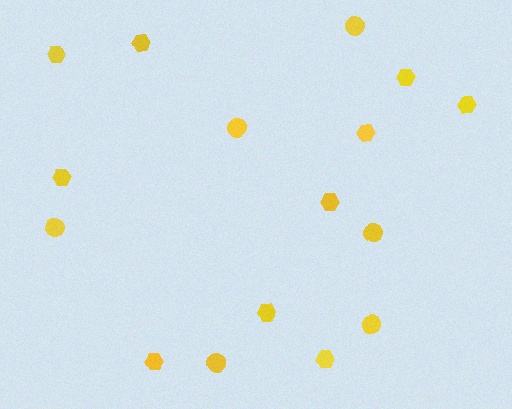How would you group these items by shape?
There are 2 groups: one group of hexagons (10) and one group of circles (6).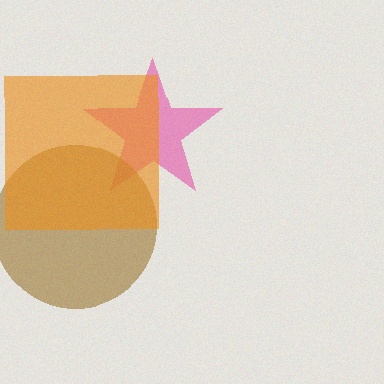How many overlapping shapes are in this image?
There are 3 overlapping shapes in the image.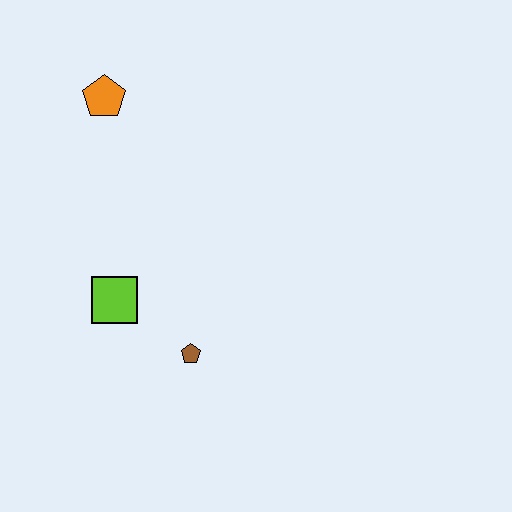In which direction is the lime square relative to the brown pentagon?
The lime square is to the left of the brown pentagon.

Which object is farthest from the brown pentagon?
The orange pentagon is farthest from the brown pentagon.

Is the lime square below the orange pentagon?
Yes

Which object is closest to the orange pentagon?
The lime square is closest to the orange pentagon.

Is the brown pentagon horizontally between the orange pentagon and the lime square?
No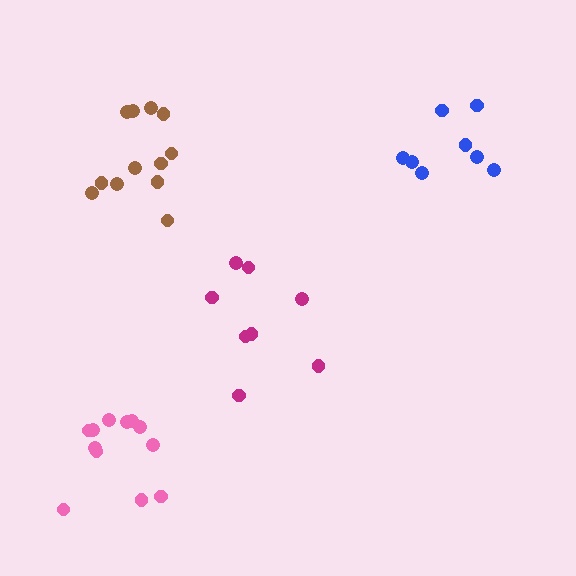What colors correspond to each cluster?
The clusters are colored: brown, pink, magenta, blue.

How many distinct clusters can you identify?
There are 4 distinct clusters.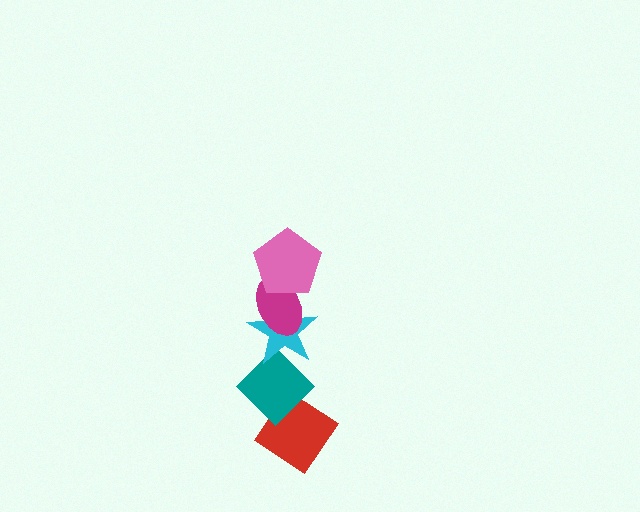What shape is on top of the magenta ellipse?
The pink pentagon is on top of the magenta ellipse.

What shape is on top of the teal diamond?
The cyan star is on top of the teal diamond.